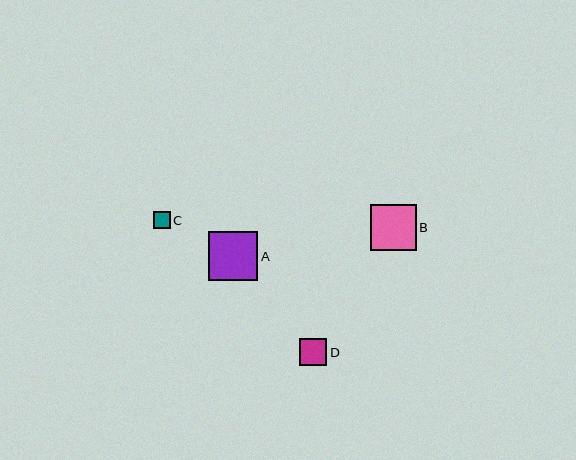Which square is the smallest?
Square C is the smallest with a size of approximately 17 pixels.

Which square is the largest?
Square A is the largest with a size of approximately 49 pixels.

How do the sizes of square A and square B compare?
Square A and square B are approximately the same size.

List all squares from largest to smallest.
From largest to smallest: A, B, D, C.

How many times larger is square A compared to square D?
Square A is approximately 1.8 times the size of square D.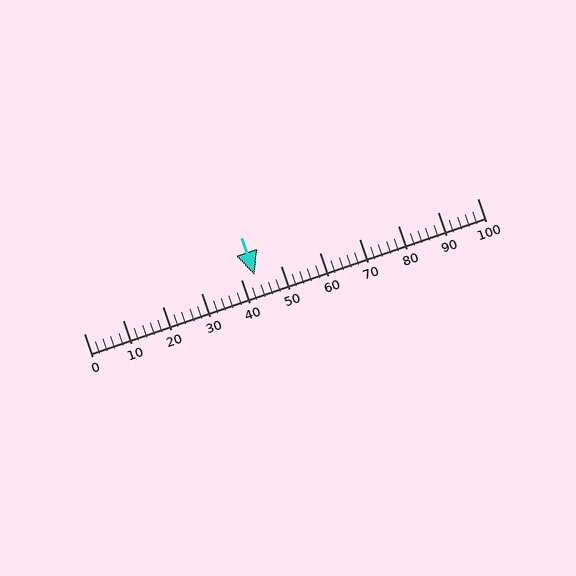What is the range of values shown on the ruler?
The ruler shows values from 0 to 100.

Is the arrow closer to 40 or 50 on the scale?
The arrow is closer to 40.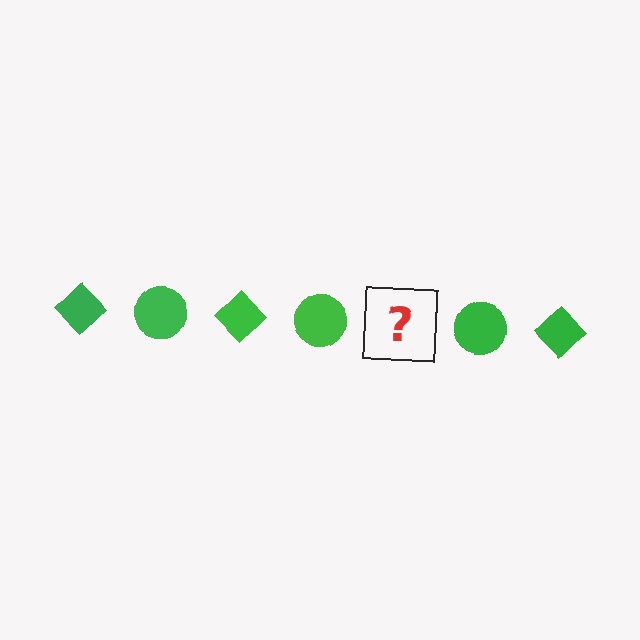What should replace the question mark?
The question mark should be replaced with a green diamond.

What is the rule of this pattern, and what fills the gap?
The rule is that the pattern cycles through diamond, circle shapes in green. The gap should be filled with a green diamond.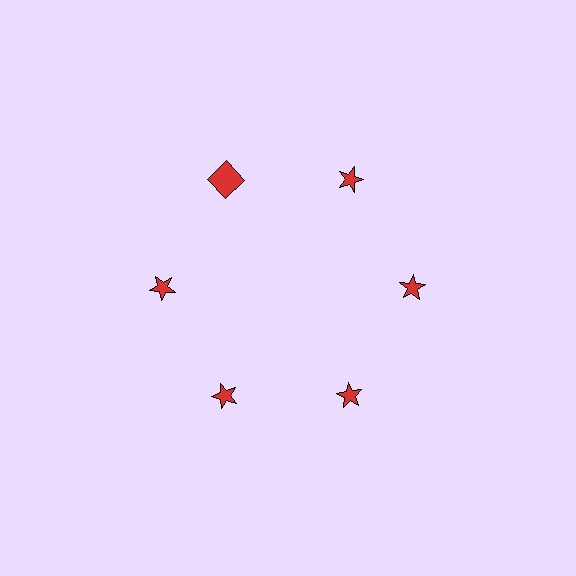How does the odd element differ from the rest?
It has a different shape: square instead of star.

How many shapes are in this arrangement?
There are 6 shapes arranged in a ring pattern.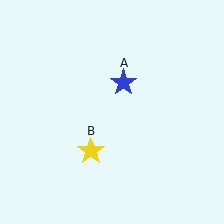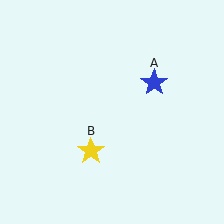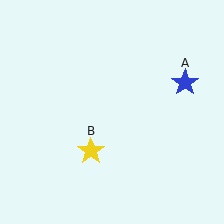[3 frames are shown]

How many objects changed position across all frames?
1 object changed position: blue star (object A).